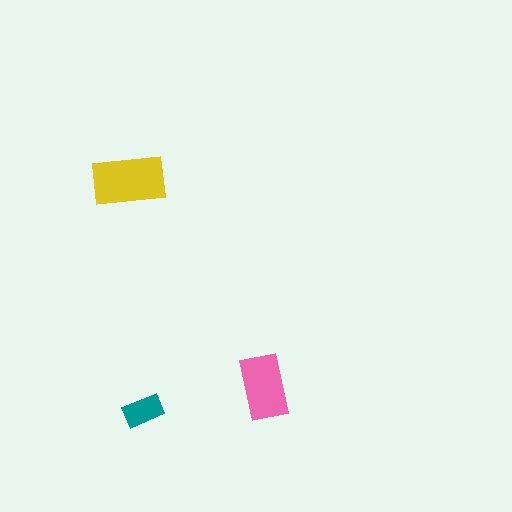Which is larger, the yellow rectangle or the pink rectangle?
The yellow one.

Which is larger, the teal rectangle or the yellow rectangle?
The yellow one.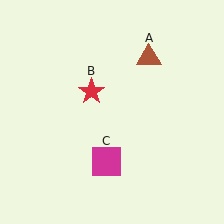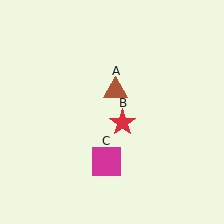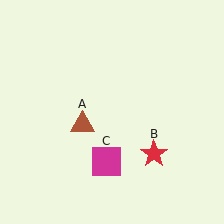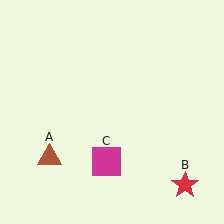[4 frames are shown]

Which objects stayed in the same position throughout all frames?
Magenta square (object C) remained stationary.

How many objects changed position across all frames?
2 objects changed position: brown triangle (object A), red star (object B).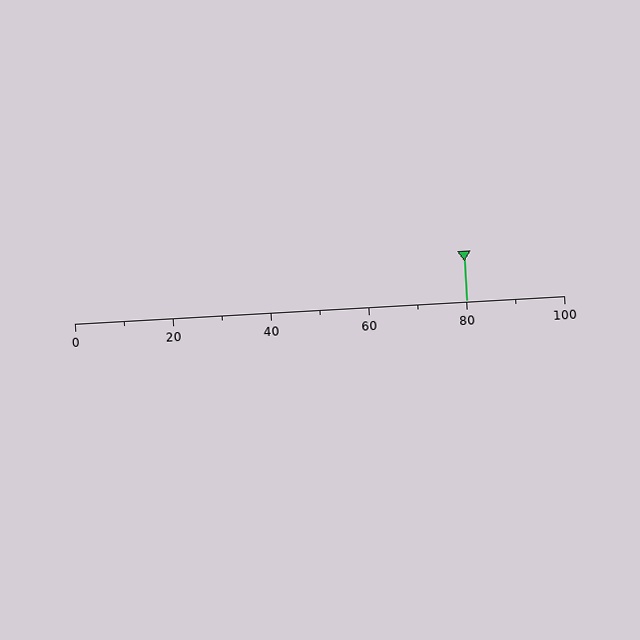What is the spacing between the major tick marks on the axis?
The major ticks are spaced 20 apart.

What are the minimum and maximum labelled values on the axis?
The axis runs from 0 to 100.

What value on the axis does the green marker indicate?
The marker indicates approximately 80.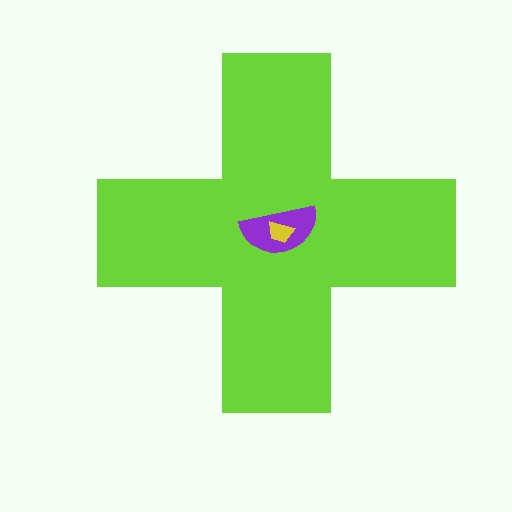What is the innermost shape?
The yellow trapezoid.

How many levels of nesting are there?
3.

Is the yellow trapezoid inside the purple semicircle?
Yes.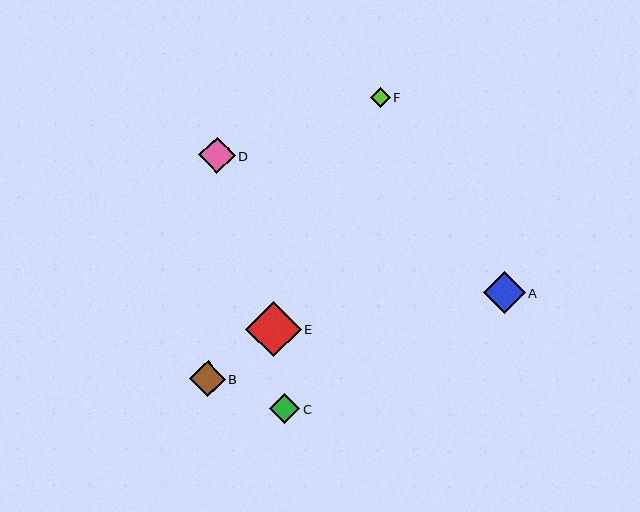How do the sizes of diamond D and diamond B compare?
Diamond D and diamond B are approximately the same size.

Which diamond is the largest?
Diamond E is the largest with a size of approximately 56 pixels.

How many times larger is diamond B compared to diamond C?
Diamond B is approximately 1.2 times the size of diamond C.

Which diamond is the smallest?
Diamond F is the smallest with a size of approximately 20 pixels.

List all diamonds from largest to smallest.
From largest to smallest: E, A, D, B, C, F.